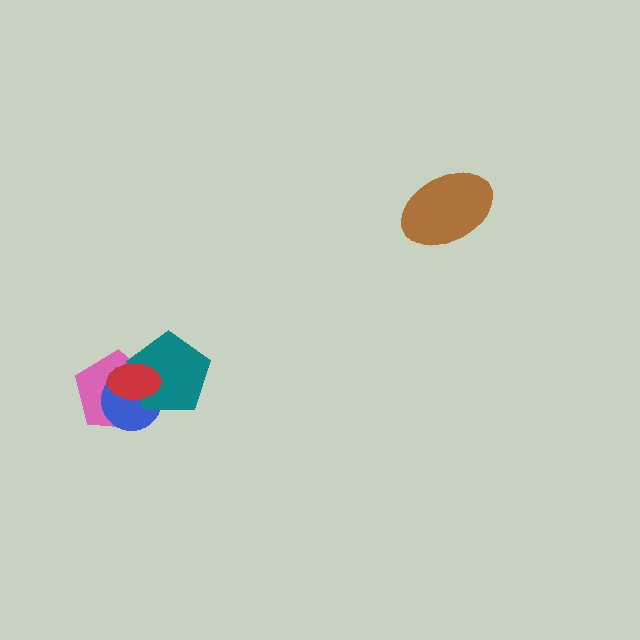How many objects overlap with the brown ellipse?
0 objects overlap with the brown ellipse.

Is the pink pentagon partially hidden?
Yes, it is partially covered by another shape.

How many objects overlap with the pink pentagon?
3 objects overlap with the pink pentagon.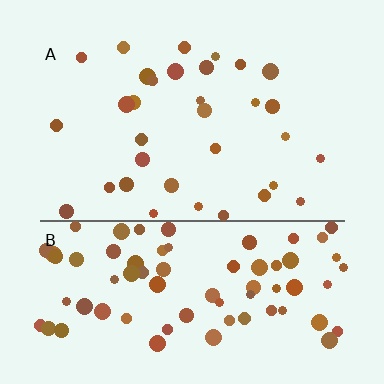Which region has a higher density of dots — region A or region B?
B (the bottom).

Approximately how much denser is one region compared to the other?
Approximately 2.4× — region B over region A.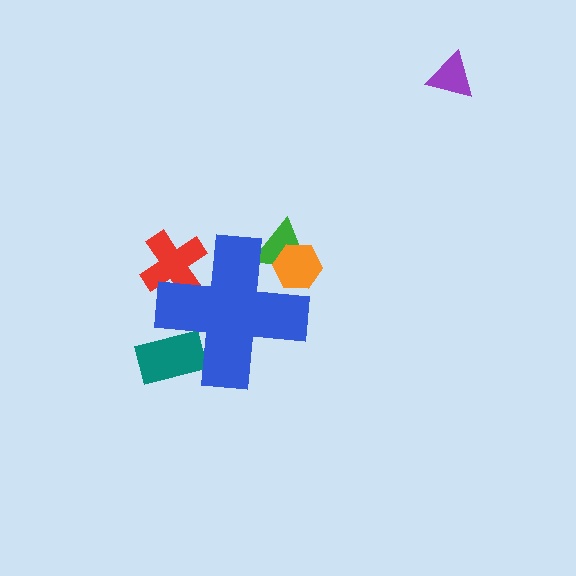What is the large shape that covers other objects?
A blue cross.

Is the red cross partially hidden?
Yes, the red cross is partially hidden behind the blue cross.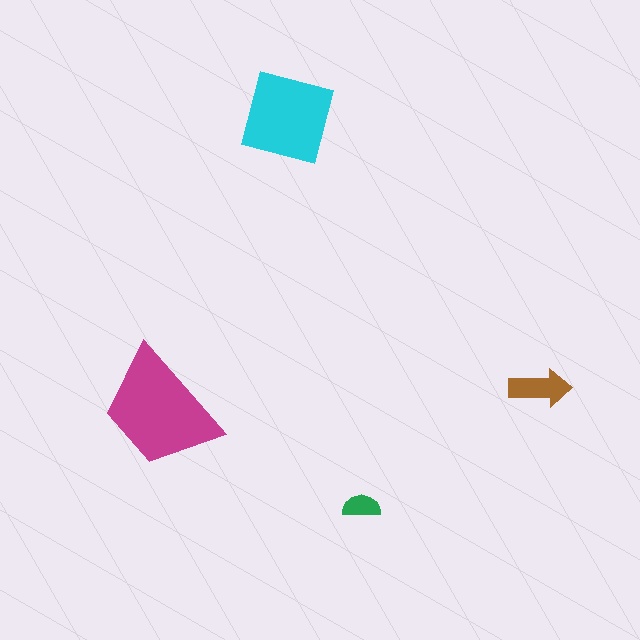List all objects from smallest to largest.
The green semicircle, the brown arrow, the cyan square, the magenta trapezoid.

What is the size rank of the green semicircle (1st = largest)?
4th.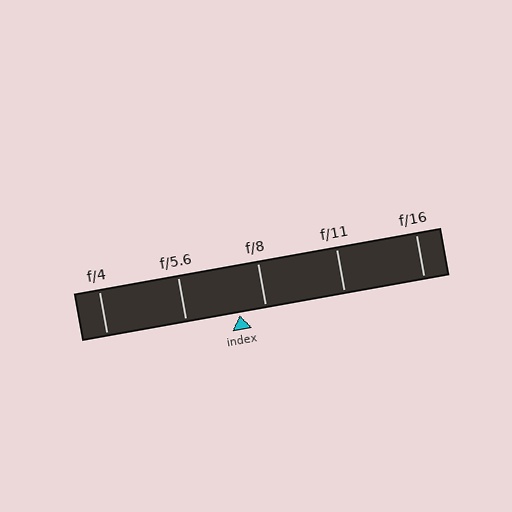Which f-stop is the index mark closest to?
The index mark is closest to f/8.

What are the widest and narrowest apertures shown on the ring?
The widest aperture shown is f/4 and the narrowest is f/16.